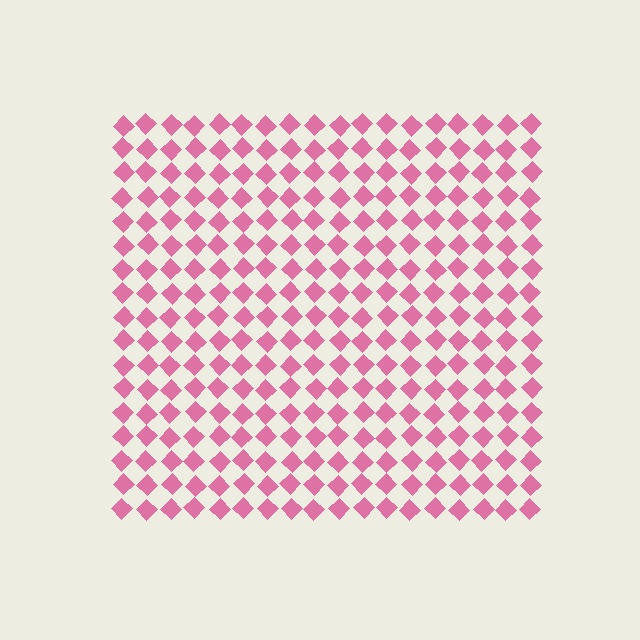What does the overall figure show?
The overall figure shows a square.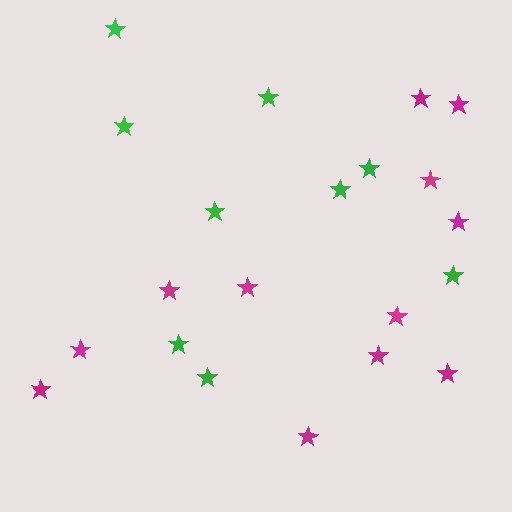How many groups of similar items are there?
There are 2 groups: one group of green stars (9) and one group of magenta stars (12).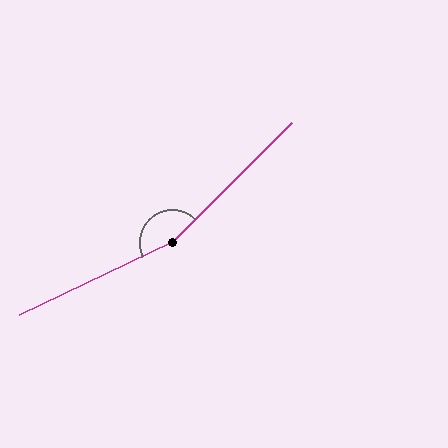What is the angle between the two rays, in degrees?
Approximately 160 degrees.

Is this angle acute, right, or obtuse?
It is obtuse.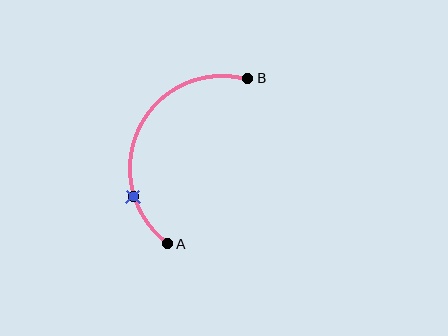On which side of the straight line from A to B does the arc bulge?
The arc bulges to the left of the straight line connecting A and B.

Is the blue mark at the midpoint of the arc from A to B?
No. The blue mark lies on the arc but is closer to endpoint A. The arc midpoint would be at the point on the curve equidistant along the arc from both A and B.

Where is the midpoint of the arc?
The arc midpoint is the point on the curve farthest from the straight line joining A and B. It sits to the left of that line.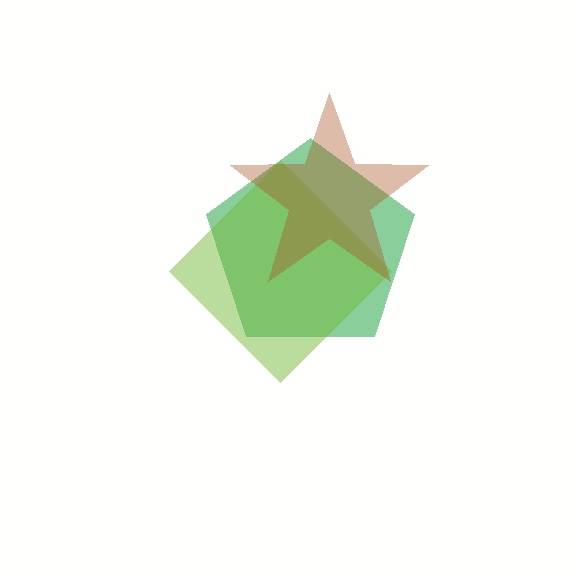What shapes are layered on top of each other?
The layered shapes are: a green pentagon, a lime diamond, a brown star.